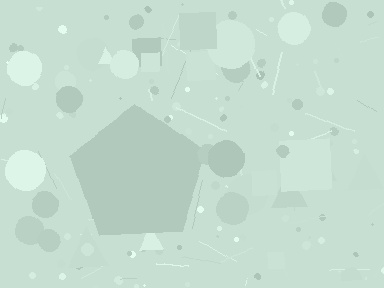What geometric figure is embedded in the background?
A pentagon is embedded in the background.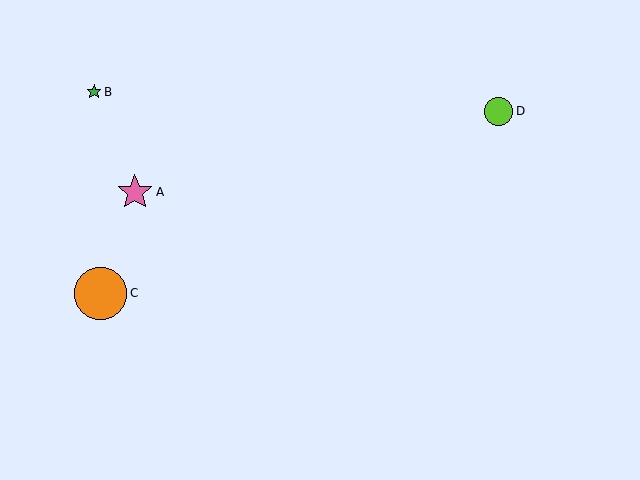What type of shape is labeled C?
Shape C is an orange circle.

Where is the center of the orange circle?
The center of the orange circle is at (100, 293).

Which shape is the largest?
The orange circle (labeled C) is the largest.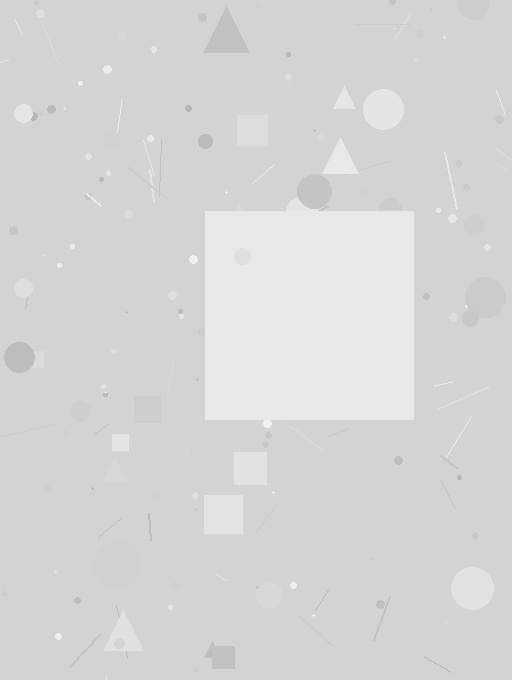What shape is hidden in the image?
A square is hidden in the image.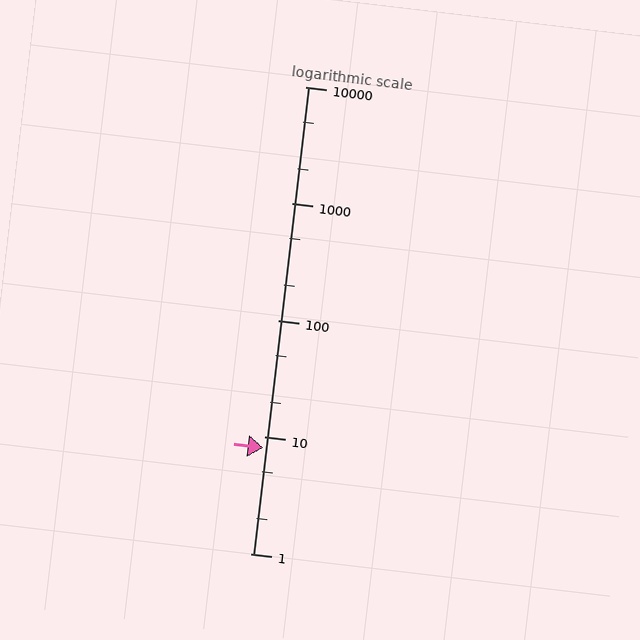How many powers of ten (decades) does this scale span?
The scale spans 4 decades, from 1 to 10000.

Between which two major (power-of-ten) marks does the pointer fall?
The pointer is between 1 and 10.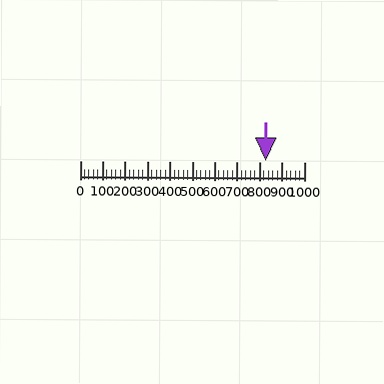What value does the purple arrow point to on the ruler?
The purple arrow points to approximately 830.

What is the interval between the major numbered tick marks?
The major tick marks are spaced 100 units apart.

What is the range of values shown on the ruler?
The ruler shows values from 0 to 1000.